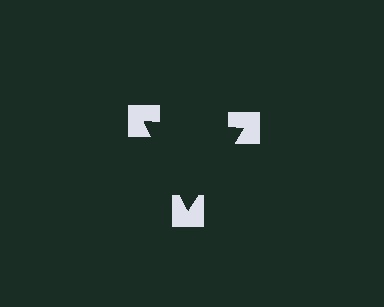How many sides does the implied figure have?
3 sides.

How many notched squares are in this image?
There are 3 — one at each vertex of the illusory triangle.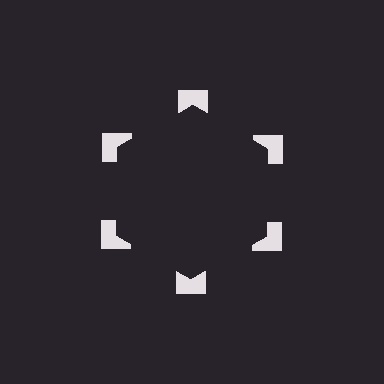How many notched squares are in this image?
There are 6 — one at each vertex of the illusory hexagon.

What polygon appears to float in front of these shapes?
An illusory hexagon — its edges are inferred from the aligned wedge cuts in the notched squares, not physically drawn.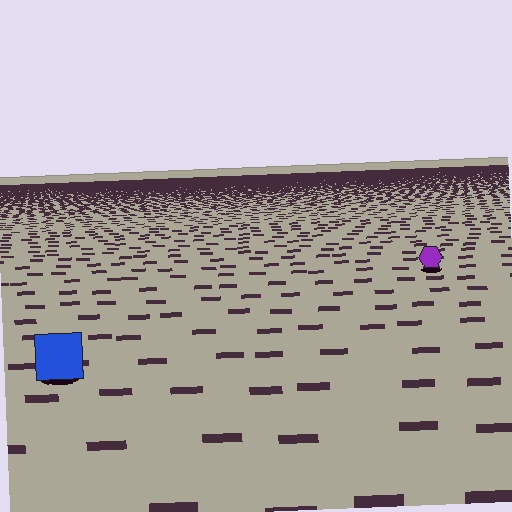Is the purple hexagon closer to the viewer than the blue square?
No. The blue square is closer — you can tell from the texture gradient: the ground texture is coarser near it.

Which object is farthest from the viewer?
The purple hexagon is farthest from the viewer. It appears smaller and the ground texture around it is denser.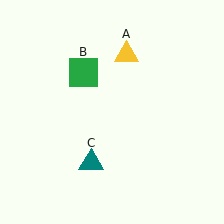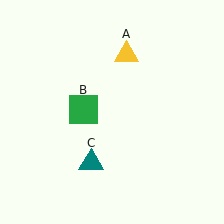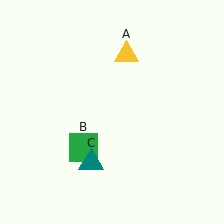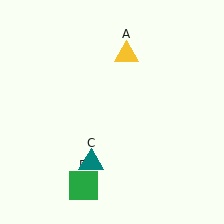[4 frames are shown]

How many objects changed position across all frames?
1 object changed position: green square (object B).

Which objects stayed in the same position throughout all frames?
Yellow triangle (object A) and teal triangle (object C) remained stationary.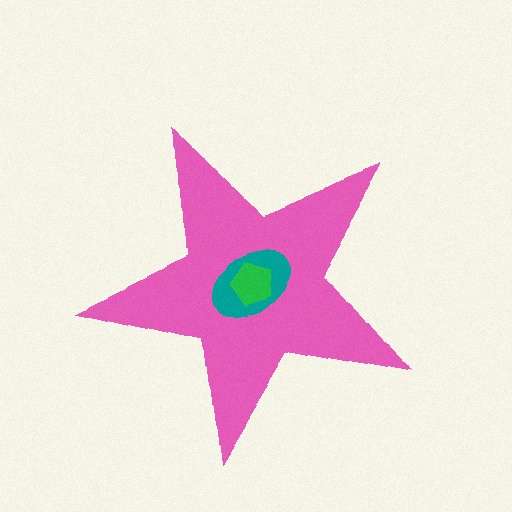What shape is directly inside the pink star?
The teal ellipse.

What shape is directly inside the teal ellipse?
The green pentagon.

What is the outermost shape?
The pink star.